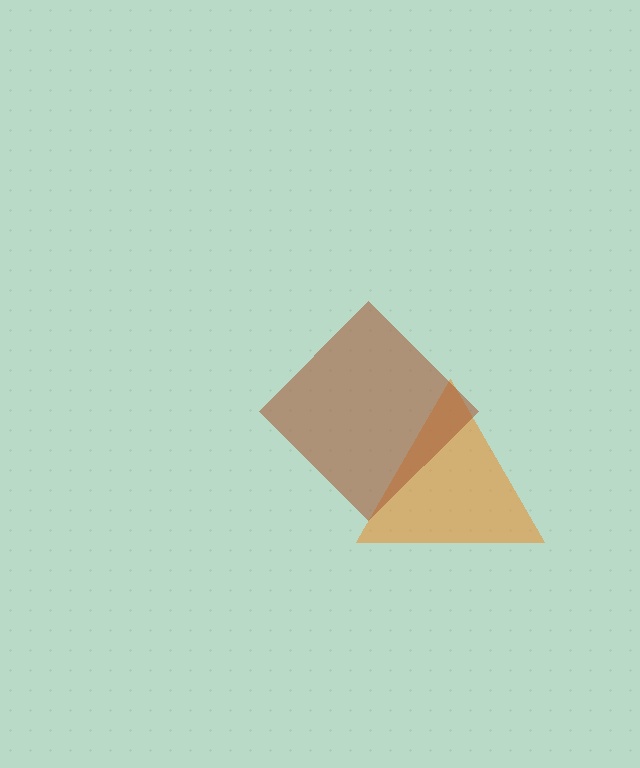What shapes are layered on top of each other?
The layered shapes are: an orange triangle, a brown diamond.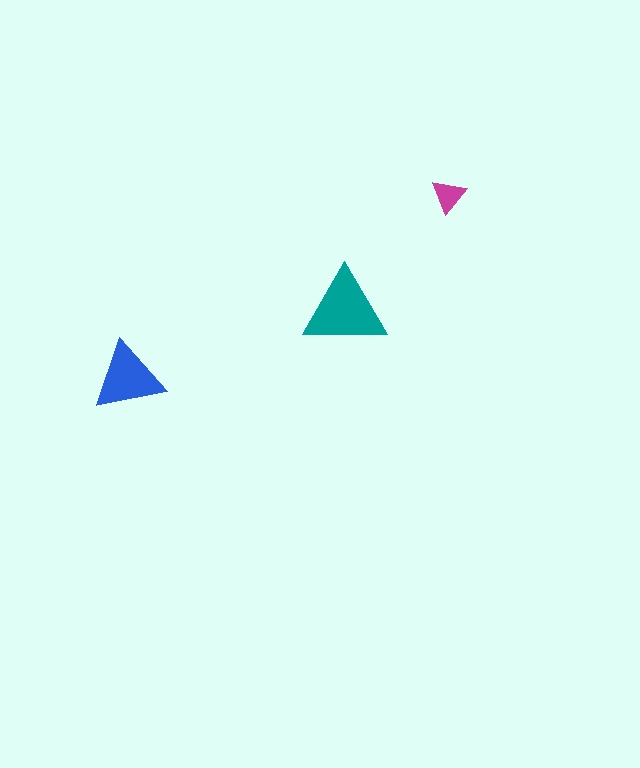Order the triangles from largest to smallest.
the teal one, the blue one, the magenta one.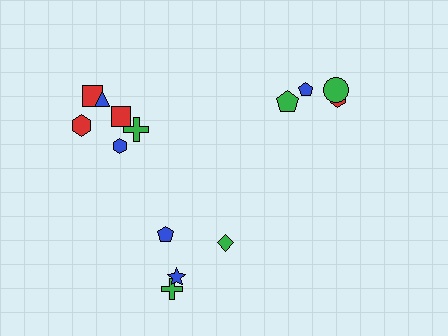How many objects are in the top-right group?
There are 4 objects.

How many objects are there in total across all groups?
There are 14 objects.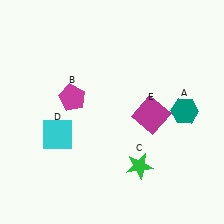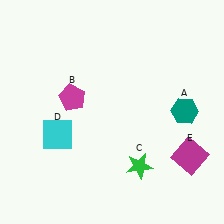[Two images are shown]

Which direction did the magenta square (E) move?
The magenta square (E) moved down.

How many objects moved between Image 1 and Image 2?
1 object moved between the two images.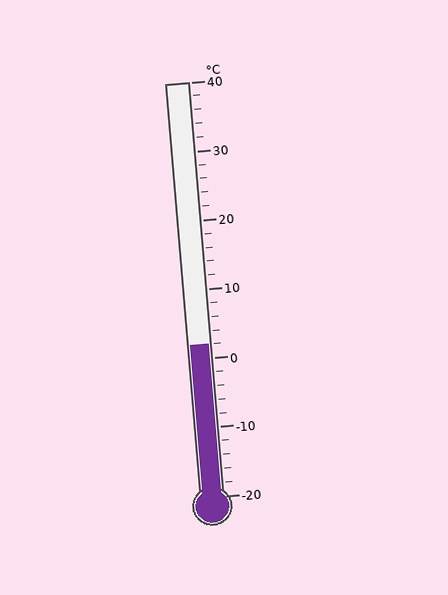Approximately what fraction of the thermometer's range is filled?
The thermometer is filled to approximately 35% of its range.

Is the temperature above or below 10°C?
The temperature is below 10°C.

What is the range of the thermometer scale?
The thermometer scale ranges from -20°C to 40°C.